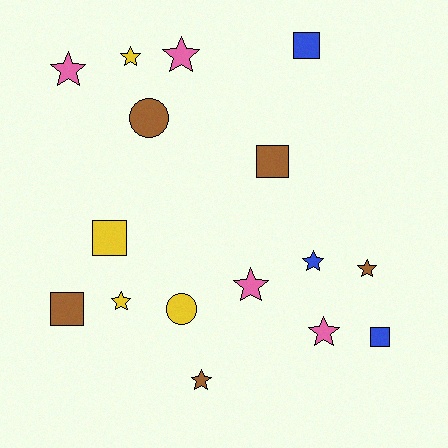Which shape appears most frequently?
Star, with 9 objects.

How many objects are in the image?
There are 16 objects.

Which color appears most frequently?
Brown, with 5 objects.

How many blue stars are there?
There is 1 blue star.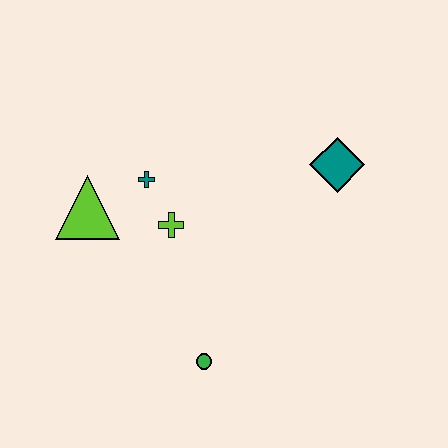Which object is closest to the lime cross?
The teal cross is closest to the lime cross.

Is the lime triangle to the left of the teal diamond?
Yes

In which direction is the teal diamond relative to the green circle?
The teal diamond is above the green circle.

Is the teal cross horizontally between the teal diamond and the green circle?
No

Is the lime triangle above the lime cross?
Yes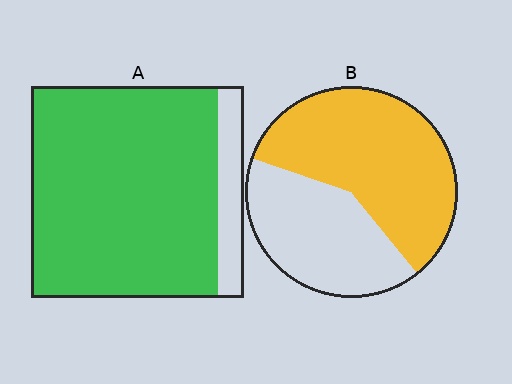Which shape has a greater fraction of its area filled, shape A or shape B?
Shape A.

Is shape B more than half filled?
Yes.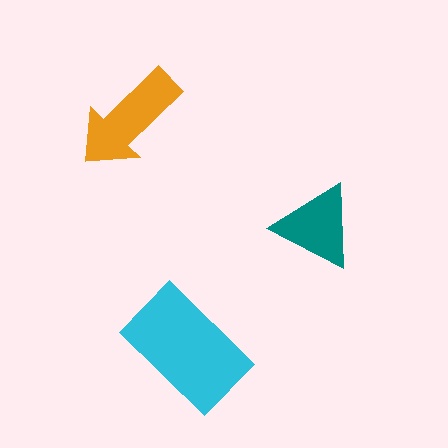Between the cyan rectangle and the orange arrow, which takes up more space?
The cyan rectangle.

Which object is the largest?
The cyan rectangle.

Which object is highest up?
The orange arrow is topmost.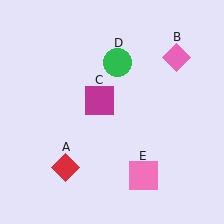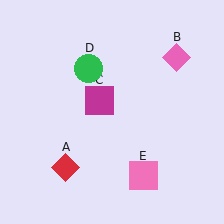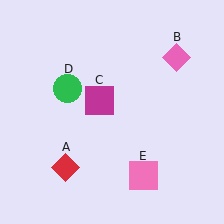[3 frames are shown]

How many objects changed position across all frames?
1 object changed position: green circle (object D).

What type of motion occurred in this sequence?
The green circle (object D) rotated counterclockwise around the center of the scene.